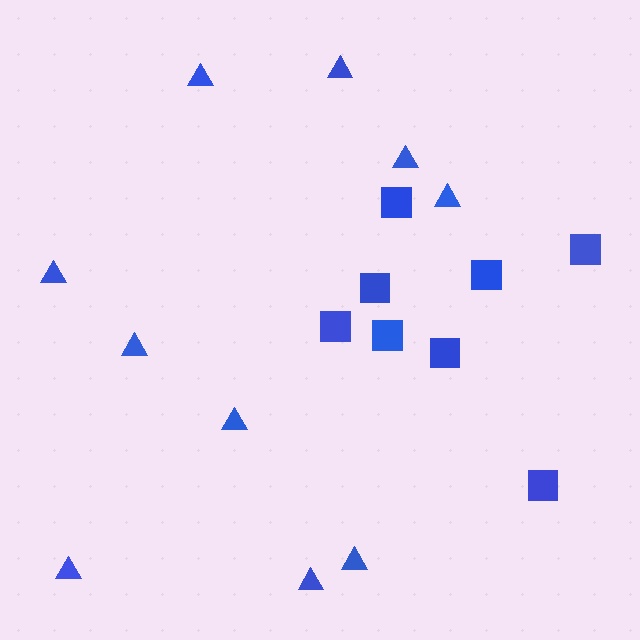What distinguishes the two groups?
There are 2 groups: one group of squares (8) and one group of triangles (10).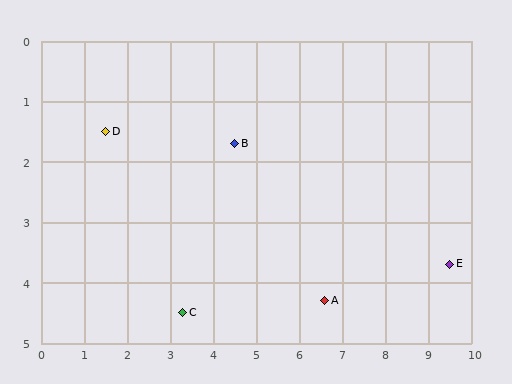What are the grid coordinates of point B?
Point B is at approximately (4.5, 1.7).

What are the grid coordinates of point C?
Point C is at approximately (3.3, 4.5).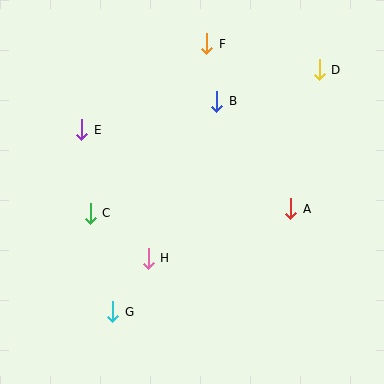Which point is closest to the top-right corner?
Point D is closest to the top-right corner.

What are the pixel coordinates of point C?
Point C is at (90, 213).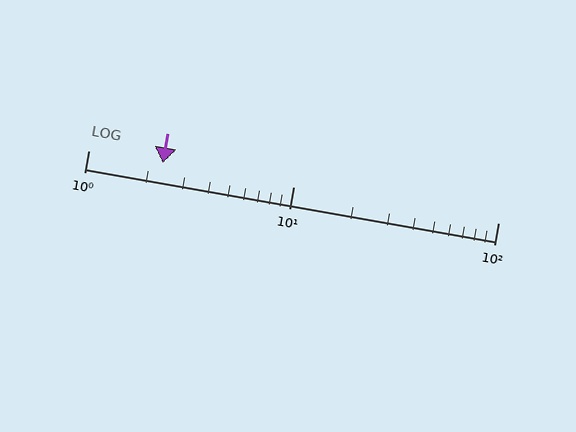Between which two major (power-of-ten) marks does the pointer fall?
The pointer is between 1 and 10.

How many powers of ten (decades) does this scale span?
The scale spans 2 decades, from 1 to 100.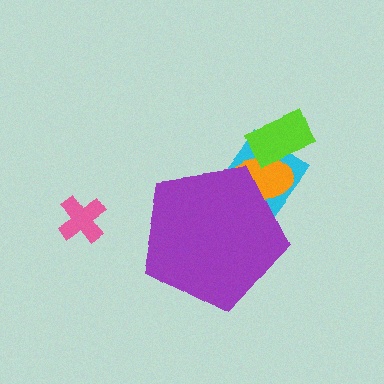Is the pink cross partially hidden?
No, the pink cross is fully visible.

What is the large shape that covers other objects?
A purple pentagon.